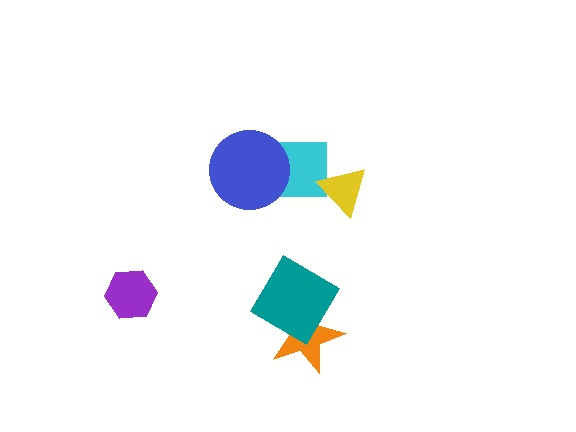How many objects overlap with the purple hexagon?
0 objects overlap with the purple hexagon.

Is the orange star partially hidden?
Yes, it is partially covered by another shape.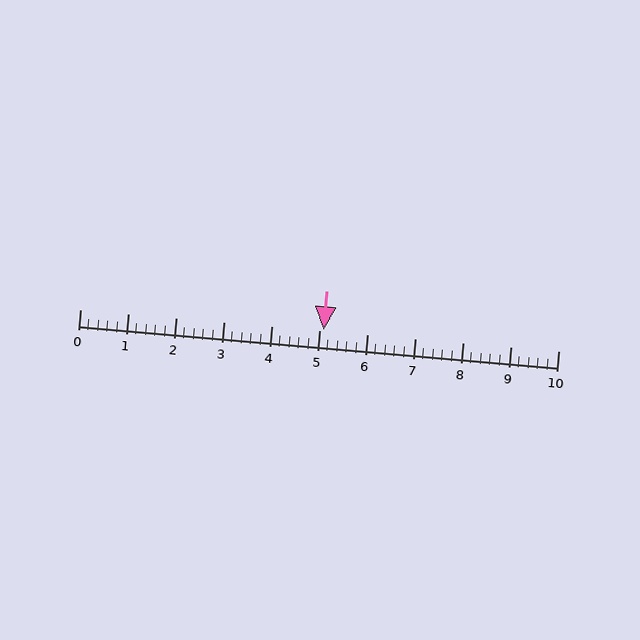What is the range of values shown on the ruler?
The ruler shows values from 0 to 10.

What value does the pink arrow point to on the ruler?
The pink arrow points to approximately 5.1.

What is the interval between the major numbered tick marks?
The major tick marks are spaced 1 units apart.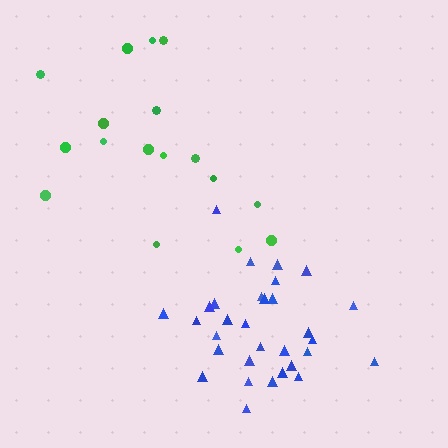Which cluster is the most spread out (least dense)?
Green.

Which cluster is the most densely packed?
Blue.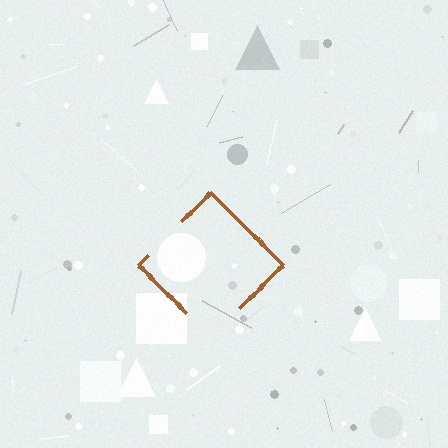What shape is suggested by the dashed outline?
The dashed outline suggests a diamond.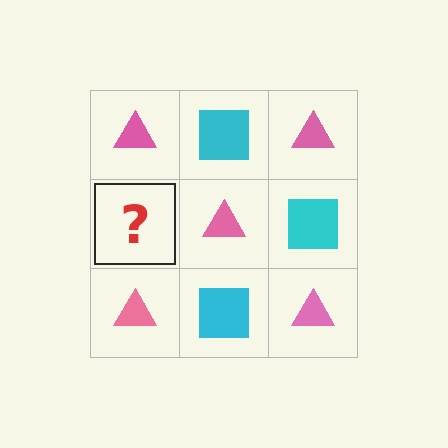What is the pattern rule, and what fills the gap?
The rule is that it alternates pink triangle and cyan square in a checkerboard pattern. The gap should be filled with a cyan square.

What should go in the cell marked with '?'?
The missing cell should contain a cyan square.